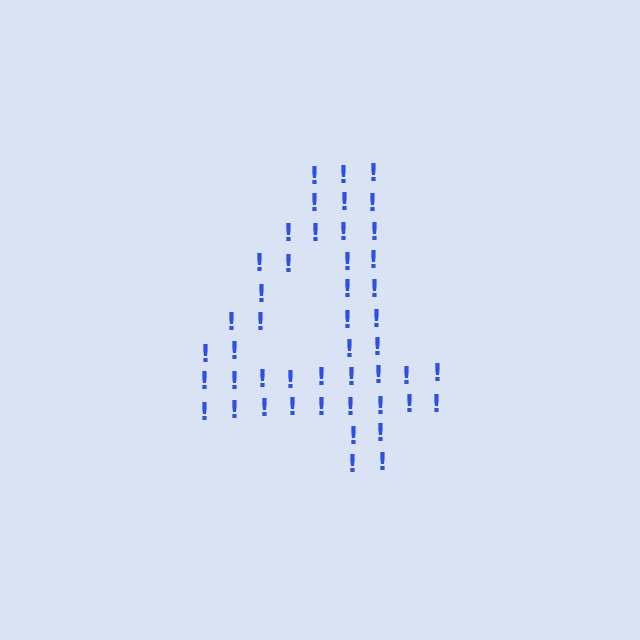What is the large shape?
The large shape is the digit 4.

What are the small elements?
The small elements are exclamation marks.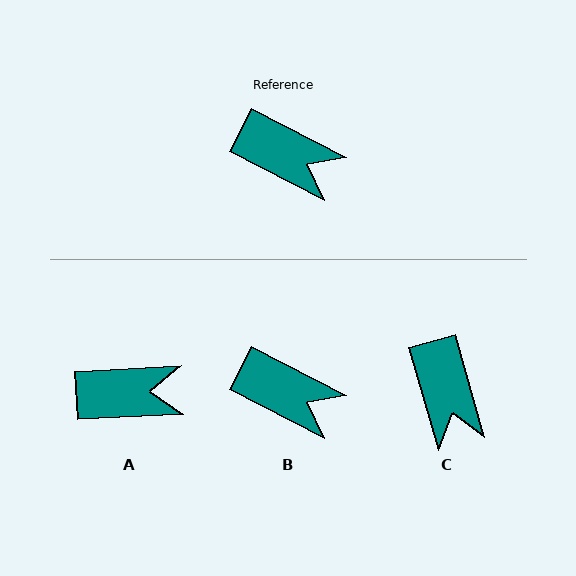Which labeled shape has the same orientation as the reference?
B.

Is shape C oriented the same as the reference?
No, it is off by about 47 degrees.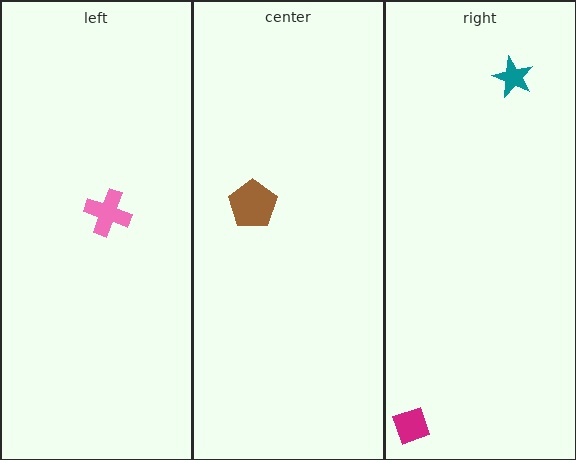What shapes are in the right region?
The teal star, the magenta diamond.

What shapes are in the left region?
The pink cross.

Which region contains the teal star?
The right region.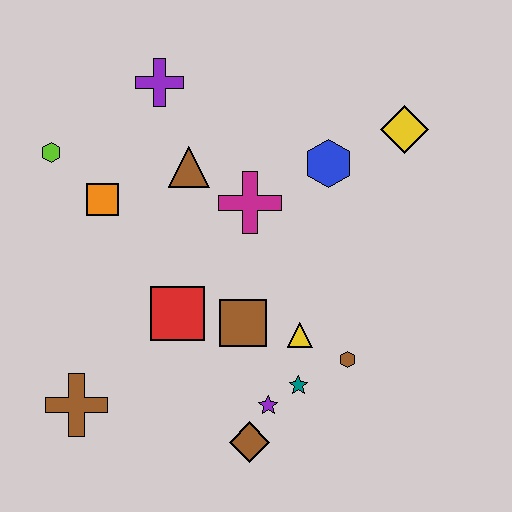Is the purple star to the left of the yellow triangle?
Yes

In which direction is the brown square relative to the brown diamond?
The brown square is above the brown diamond.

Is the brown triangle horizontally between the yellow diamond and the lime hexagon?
Yes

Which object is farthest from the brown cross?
The yellow diamond is farthest from the brown cross.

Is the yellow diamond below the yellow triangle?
No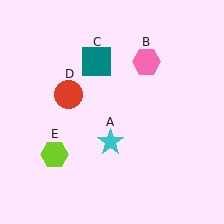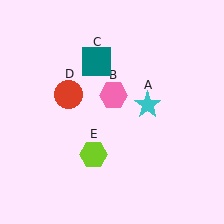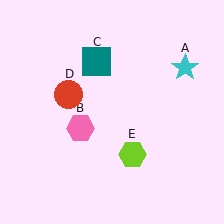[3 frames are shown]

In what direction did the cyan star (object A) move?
The cyan star (object A) moved up and to the right.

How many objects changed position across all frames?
3 objects changed position: cyan star (object A), pink hexagon (object B), lime hexagon (object E).